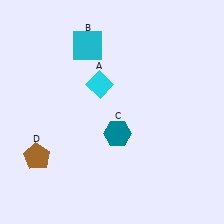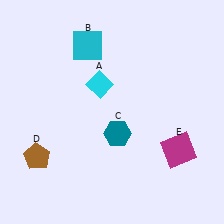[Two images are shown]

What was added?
A magenta square (E) was added in Image 2.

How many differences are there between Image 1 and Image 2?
There is 1 difference between the two images.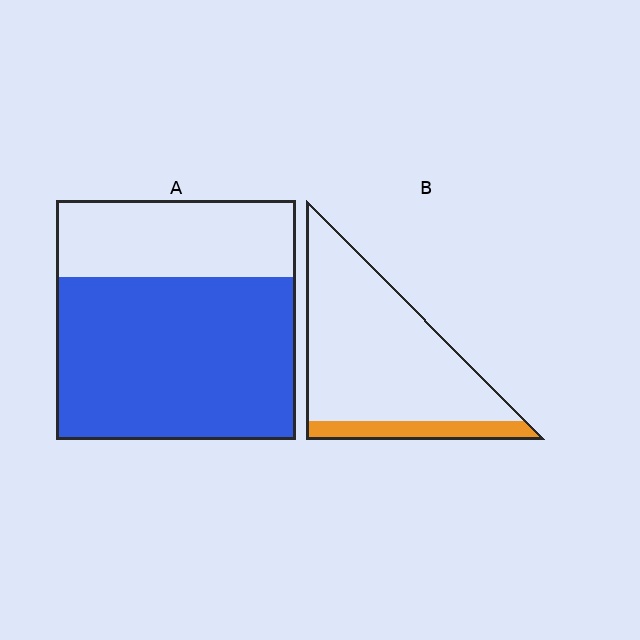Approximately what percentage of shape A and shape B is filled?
A is approximately 70% and B is approximately 15%.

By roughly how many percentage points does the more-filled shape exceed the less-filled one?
By roughly 55 percentage points (A over B).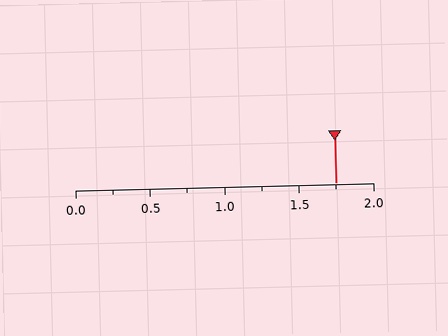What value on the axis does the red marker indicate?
The marker indicates approximately 1.75.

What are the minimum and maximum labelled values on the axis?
The axis runs from 0.0 to 2.0.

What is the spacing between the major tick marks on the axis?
The major ticks are spaced 0.5 apart.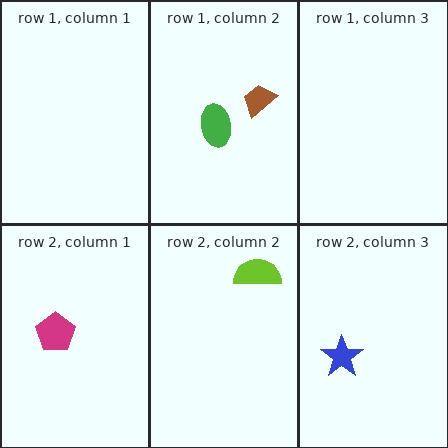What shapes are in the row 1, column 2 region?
The green ellipse, the brown trapezoid.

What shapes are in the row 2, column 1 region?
The magenta pentagon.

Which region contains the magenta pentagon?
The row 2, column 1 region.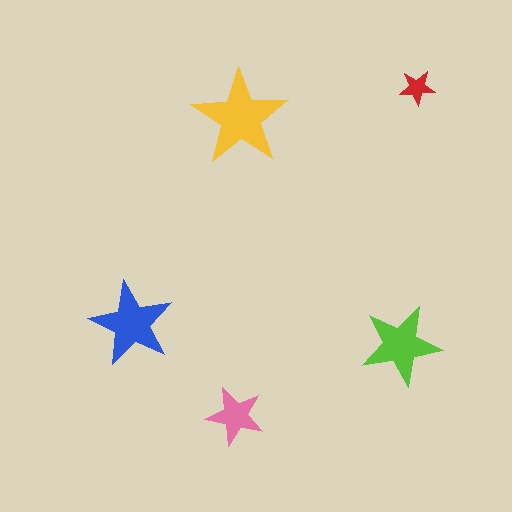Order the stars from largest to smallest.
the yellow one, the blue one, the lime one, the pink one, the red one.